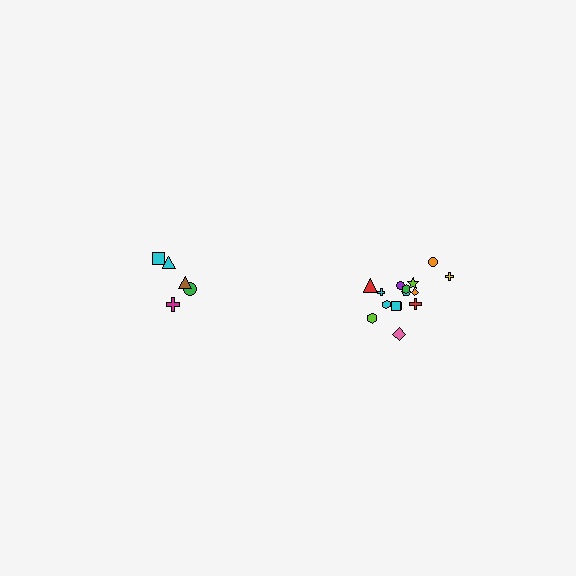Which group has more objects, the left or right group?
The right group.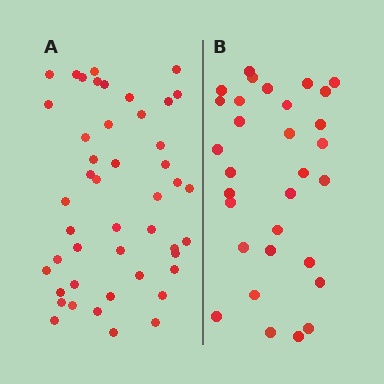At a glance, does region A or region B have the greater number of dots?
Region A (the left region) has more dots.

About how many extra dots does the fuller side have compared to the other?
Region A has approximately 15 more dots than region B.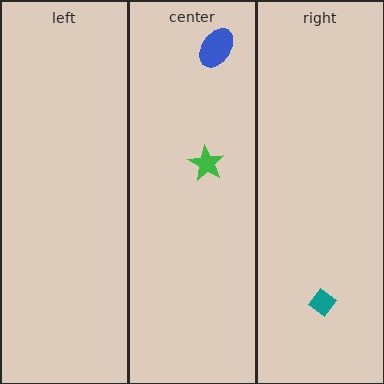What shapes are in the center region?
The blue ellipse, the green star.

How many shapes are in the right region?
1.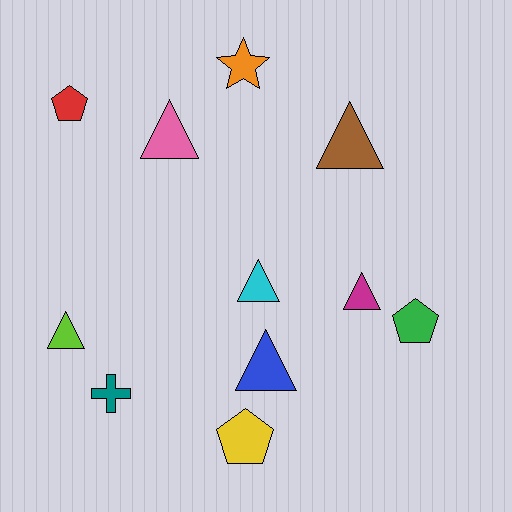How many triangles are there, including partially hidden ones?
There are 6 triangles.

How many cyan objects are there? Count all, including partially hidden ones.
There is 1 cyan object.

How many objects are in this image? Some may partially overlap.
There are 11 objects.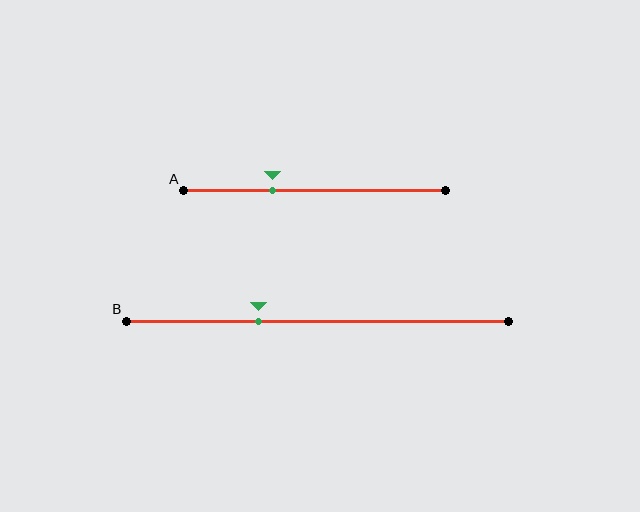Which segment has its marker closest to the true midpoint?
Segment B has its marker closest to the true midpoint.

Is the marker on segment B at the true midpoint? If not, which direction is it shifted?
No, the marker on segment B is shifted to the left by about 16% of the segment length.